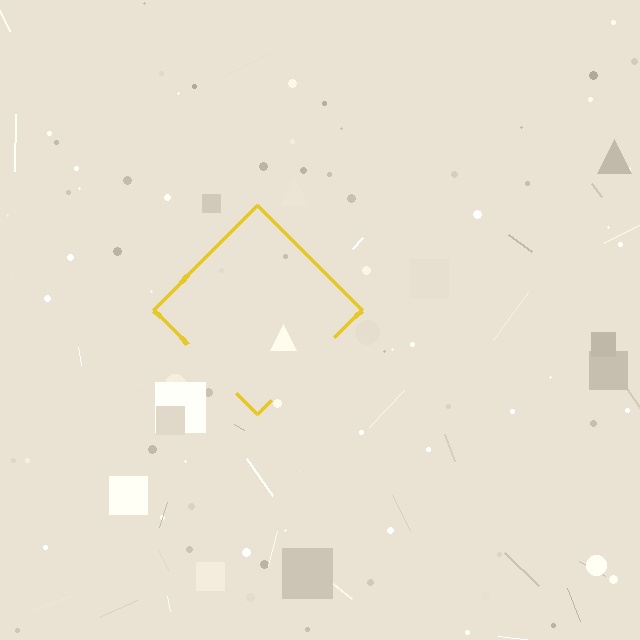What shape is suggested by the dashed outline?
The dashed outline suggests a diamond.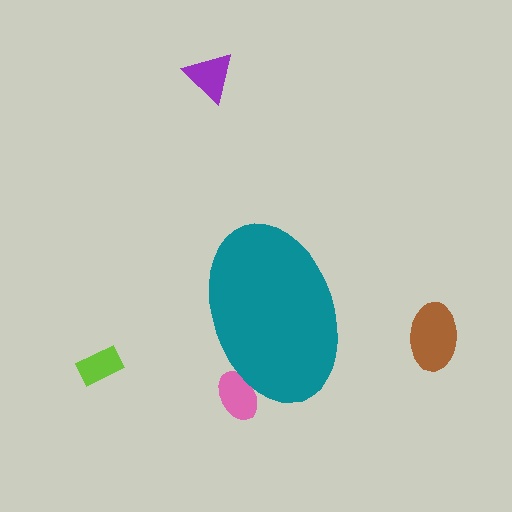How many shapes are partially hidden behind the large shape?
1 shape is partially hidden.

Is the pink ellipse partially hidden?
Yes, the pink ellipse is partially hidden behind the teal ellipse.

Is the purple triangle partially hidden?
No, the purple triangle is fully visible.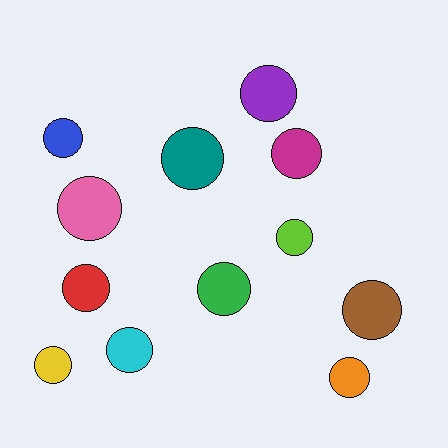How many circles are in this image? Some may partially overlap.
There are 12 circles.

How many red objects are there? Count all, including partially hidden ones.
There is 1 red object.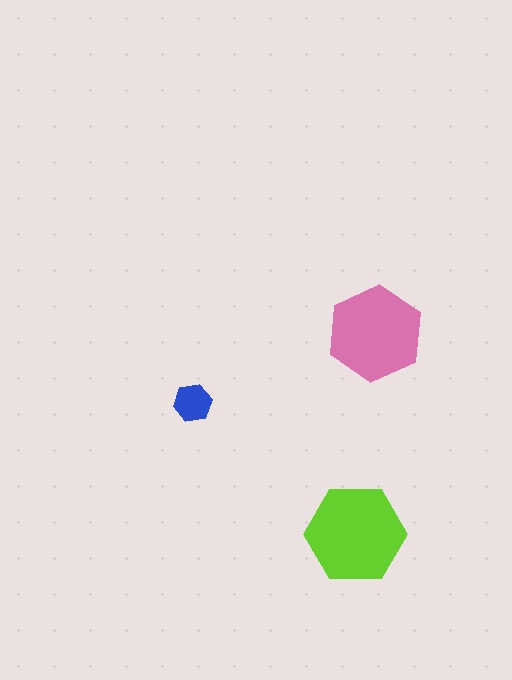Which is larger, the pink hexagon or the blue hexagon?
The pink one.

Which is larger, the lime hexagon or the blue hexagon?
The lime one.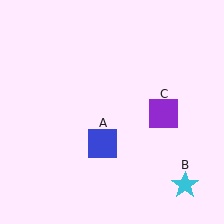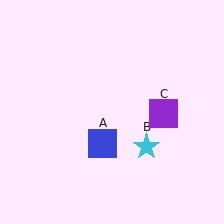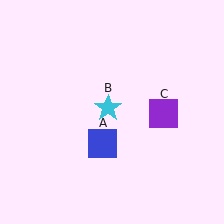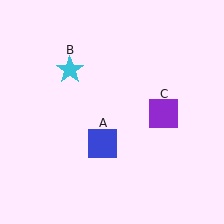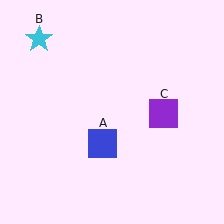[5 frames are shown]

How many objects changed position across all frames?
1 object changed position: cyan star (object B).